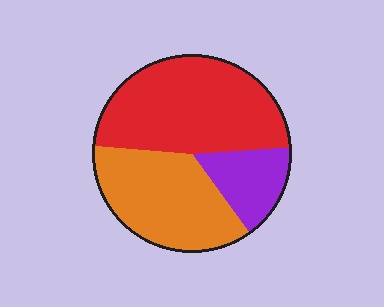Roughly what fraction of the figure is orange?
Orange covers around 35% of the figure.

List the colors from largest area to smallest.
From largest to smallest: red, orange, purple.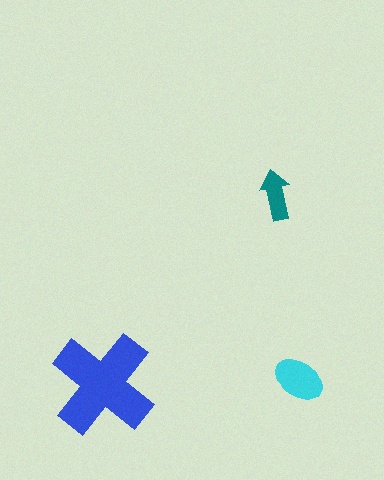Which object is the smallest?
The teal arrow.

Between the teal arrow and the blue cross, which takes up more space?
The blue cross.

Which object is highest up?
The teal arrow is topmost.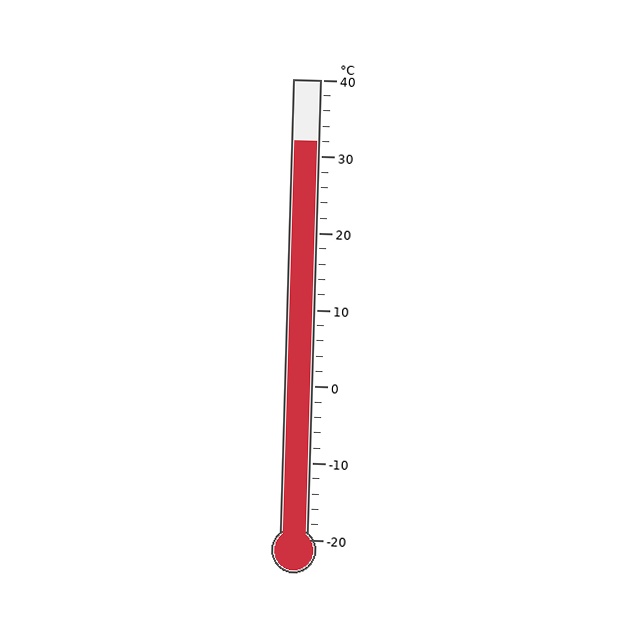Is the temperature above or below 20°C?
The temperature is above 20°C.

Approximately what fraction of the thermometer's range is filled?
The thermometer is filled to approximately 85% of its range.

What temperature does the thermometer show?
The thermometer shows approximately 32°C.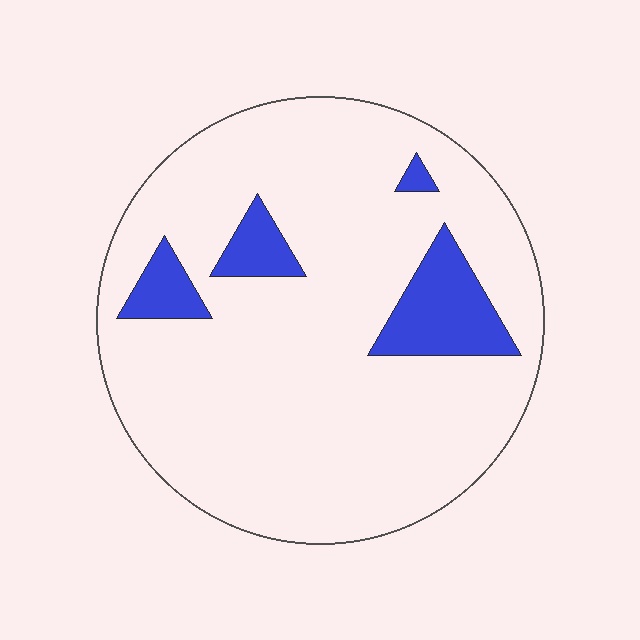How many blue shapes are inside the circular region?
4.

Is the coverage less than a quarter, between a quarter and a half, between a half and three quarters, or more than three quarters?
Less than a quarter.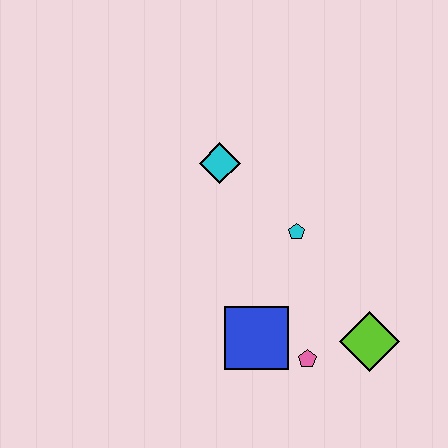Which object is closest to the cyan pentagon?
The cyan diamond is closest to the cyan pentagon.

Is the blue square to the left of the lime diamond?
Yes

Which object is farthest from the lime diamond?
The cyan diamond is farthest from the lime diamond.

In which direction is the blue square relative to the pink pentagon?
The blue square is to the left of the pink pentagon.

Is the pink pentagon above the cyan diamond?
No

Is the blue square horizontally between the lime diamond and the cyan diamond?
Yes